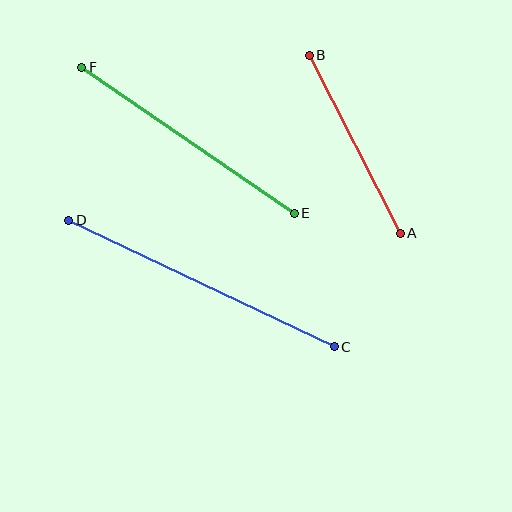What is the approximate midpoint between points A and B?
The midpoint is at approximately (355, 144) pixels.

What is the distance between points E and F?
The distance is approximately 258 pixels.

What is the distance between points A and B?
The distance is approximately 200 pixels.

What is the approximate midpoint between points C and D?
The midpoint is at approximately (201, 283) pixels.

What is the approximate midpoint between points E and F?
The midpoint is at approximately (188, 140) pixels.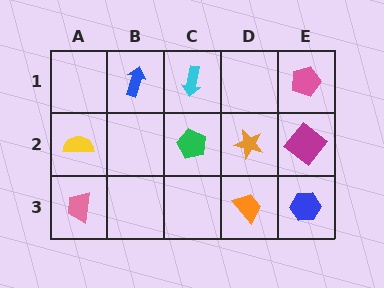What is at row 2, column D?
An orange star.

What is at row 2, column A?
A yellow semicircle.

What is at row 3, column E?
A blue hexagon.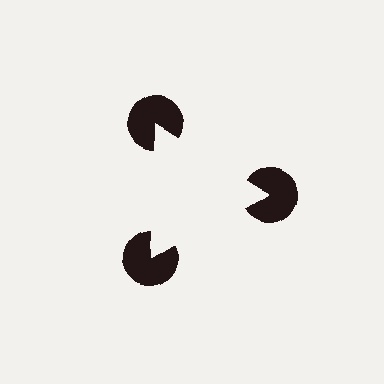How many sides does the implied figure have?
3 sides.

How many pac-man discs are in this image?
There are 3 — one at each vertex of the illusory triangle.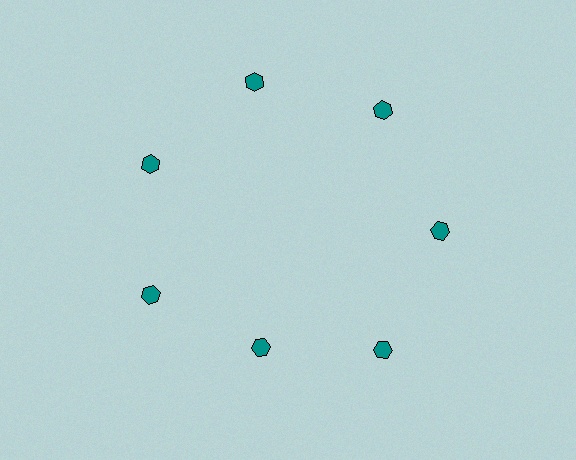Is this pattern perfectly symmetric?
No. The 7 teal hexagons are arranged in a ring, but one element near the 6 o'clock position is pulled inward toward the center, breaking the 7-fold rotational symmetry.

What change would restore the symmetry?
The symmetry would be restored by moving it outward, back onto the ring so that all 7 hexagons sit at equal angles and equal distance from the center.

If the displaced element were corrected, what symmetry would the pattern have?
It would have 7-fold rotational symmetry — the pattern would map onto itself every 51 degrees.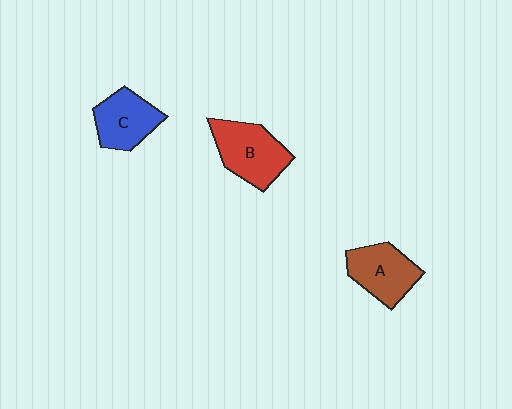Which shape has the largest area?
Shape B (red).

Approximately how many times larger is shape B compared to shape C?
Approximately 1.2 times.